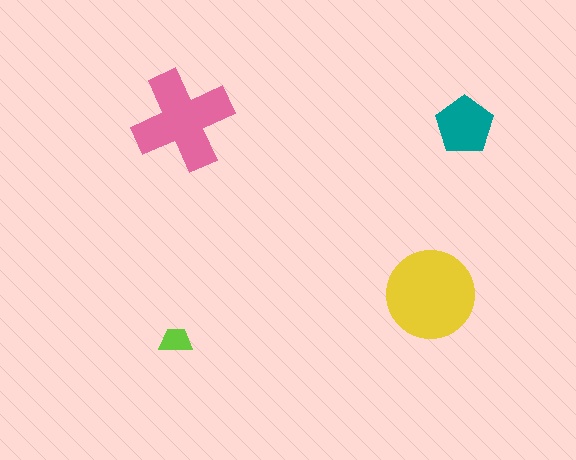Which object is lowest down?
The lime trapezoid is bottommost.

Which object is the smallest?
The lime trapezoid.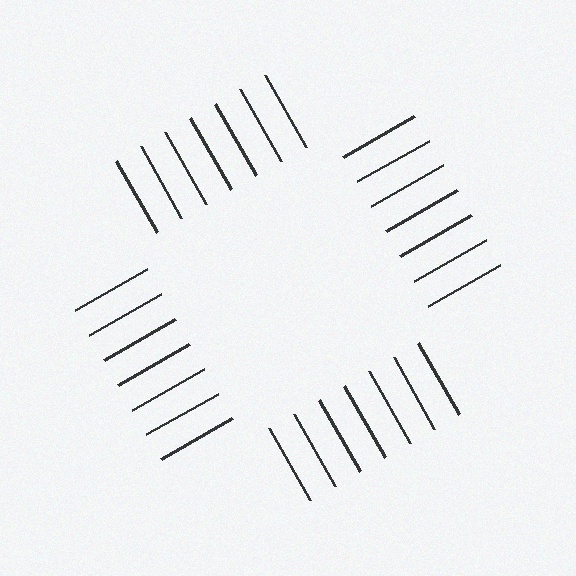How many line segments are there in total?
28 — 7 along each of the 4 edges.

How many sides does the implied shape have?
4 sides — the line-ends trace a square.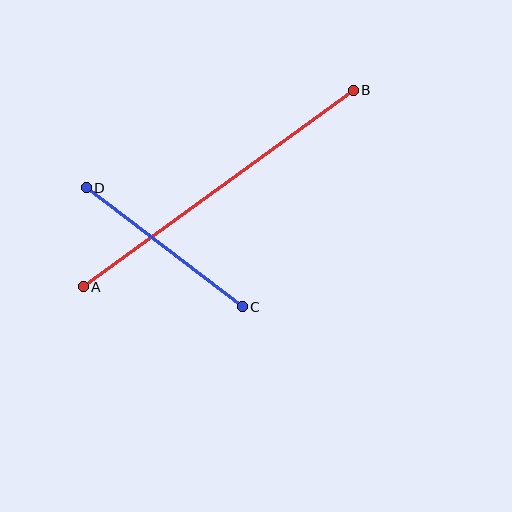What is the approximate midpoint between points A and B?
The midpoint is at approximately (218, 189) pixels.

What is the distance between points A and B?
The distance is approximately 334 pixels.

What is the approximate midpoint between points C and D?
The midpoint is at approximately (164, 247) pixels.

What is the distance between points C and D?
The distance is approximately 196 pixels.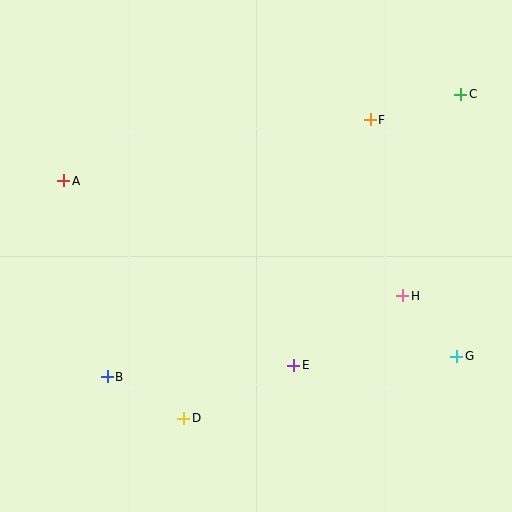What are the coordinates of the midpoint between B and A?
The midpoint between B and A is at (85, 279).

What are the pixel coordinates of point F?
Point F is at (370, 120).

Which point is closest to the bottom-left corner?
Point B is closest to the bottom-left corner.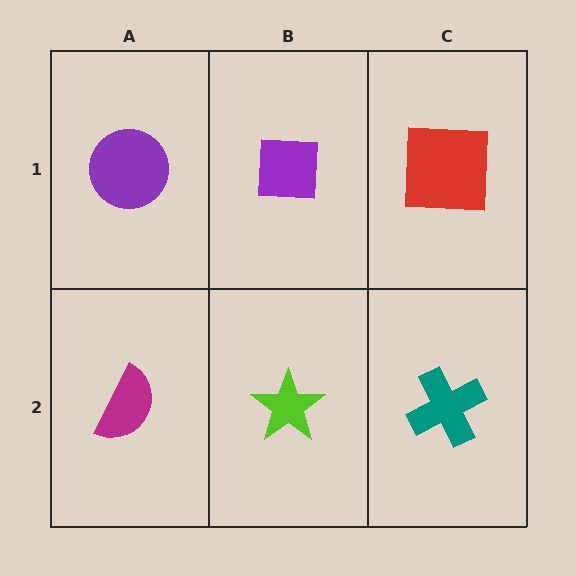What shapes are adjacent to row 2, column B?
A purple square (row 1, column B), a magenta semicircle (row 2, column A), a teal cross (row 2, column C).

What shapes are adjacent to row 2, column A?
A purple circle (row 1, column A), a lime star (row 2, column B).